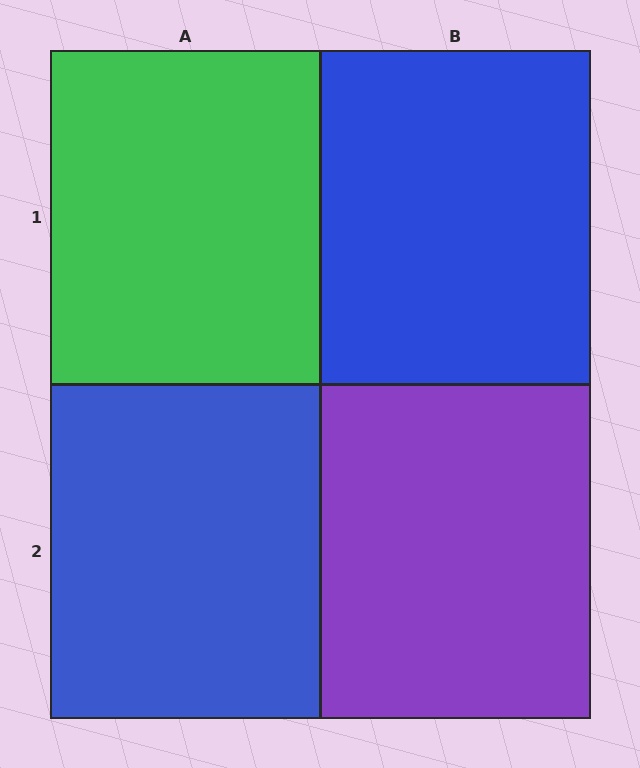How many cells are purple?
1 cell is purple.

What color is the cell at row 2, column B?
Purple.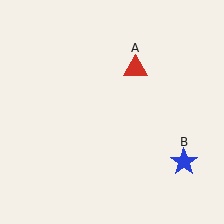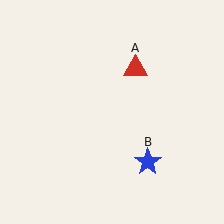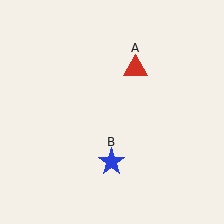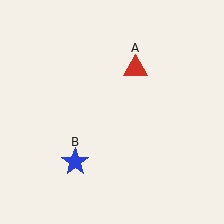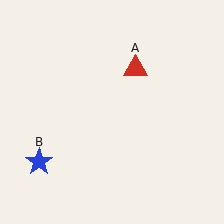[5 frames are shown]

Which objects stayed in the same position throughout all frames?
Red triangle (object A) remained stationary.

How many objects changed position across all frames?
1 object changed position: blue star (object B).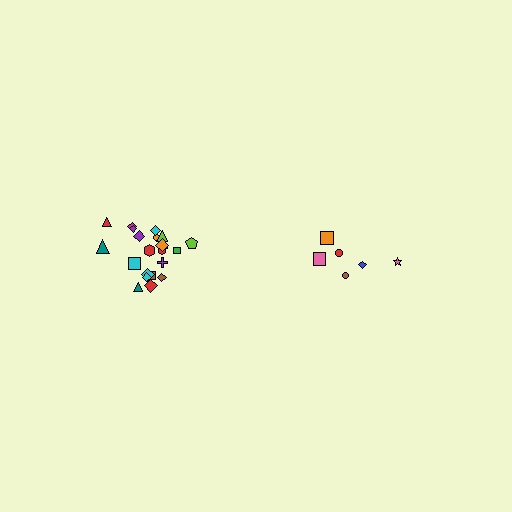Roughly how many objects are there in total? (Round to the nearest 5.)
Roughly 30 objects in total.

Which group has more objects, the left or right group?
The left group.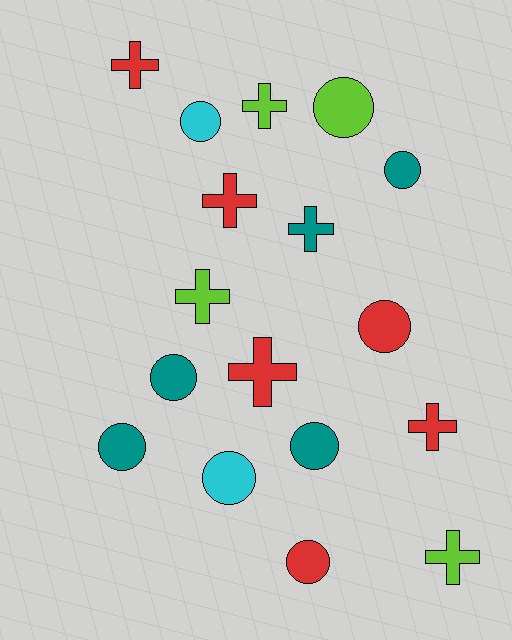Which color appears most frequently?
Red, with 6 objects.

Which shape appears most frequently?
Circle, with 9 objects.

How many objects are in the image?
There are 17 objects.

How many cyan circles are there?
There are 2 cyan circles.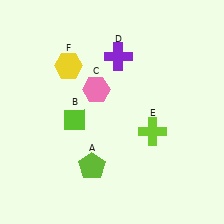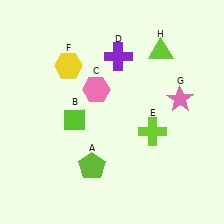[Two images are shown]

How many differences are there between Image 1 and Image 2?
There are 2 differences between the two images.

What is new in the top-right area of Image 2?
A pink star (G) was added in the top-right area of Image 2.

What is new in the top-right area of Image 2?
A lime triangle (H) was added in the top-right area of Image 2.